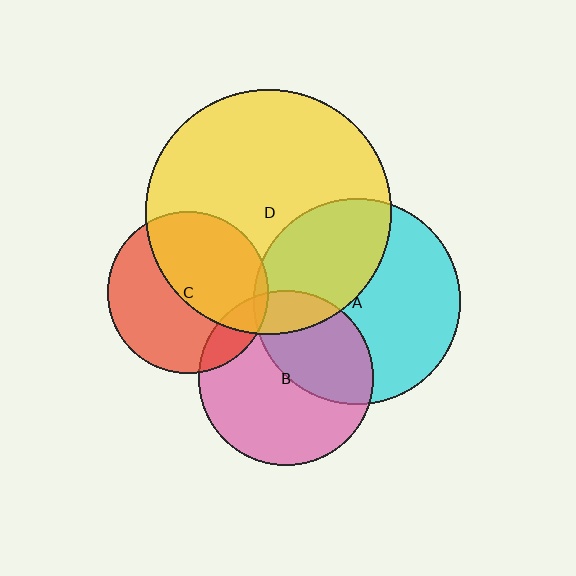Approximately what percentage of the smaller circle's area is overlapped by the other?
Approximately 15%.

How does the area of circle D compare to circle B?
Approximately 2.0 times.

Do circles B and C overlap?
Yes.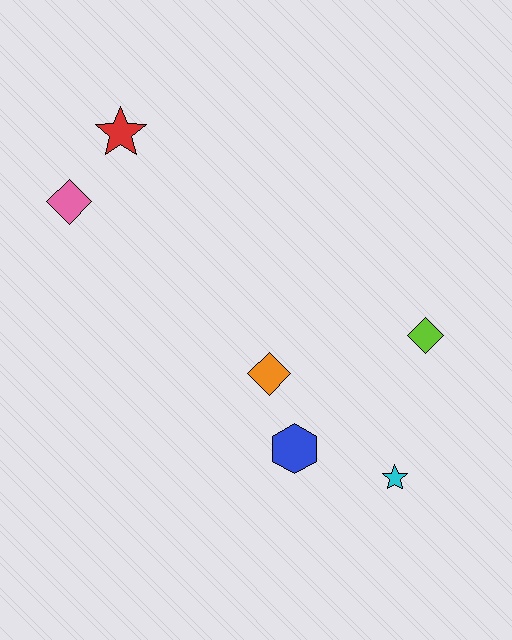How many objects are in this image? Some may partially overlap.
There are 6 objects.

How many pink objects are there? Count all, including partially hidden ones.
There is 1 pink object.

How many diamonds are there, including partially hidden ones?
There are 3 diamonds.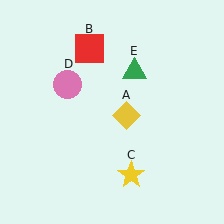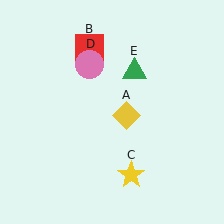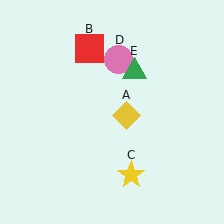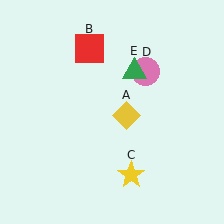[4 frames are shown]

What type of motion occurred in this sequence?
The pink circle (object D) rotated clockwise around the center of the scene.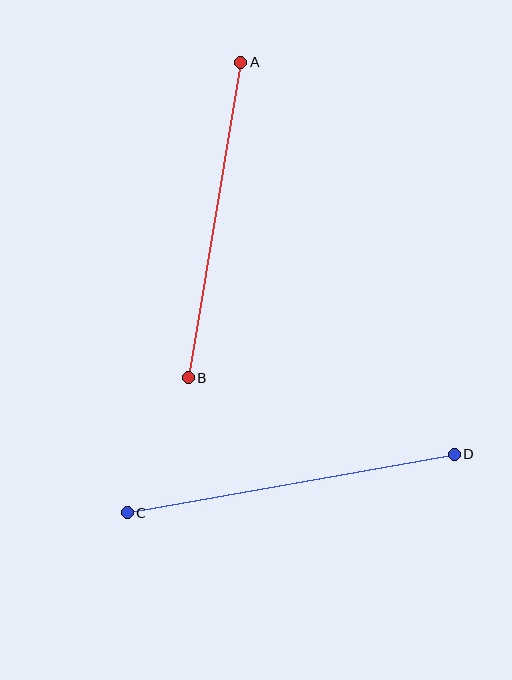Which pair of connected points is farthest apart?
Points C and D are farthest apart.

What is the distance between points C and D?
The distance is approximately 332 pixels.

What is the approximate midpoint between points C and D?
The midpoint is at approximately (291, 483) pixels.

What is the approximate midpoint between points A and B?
The midpoint is at approximately (214, 220) pixels.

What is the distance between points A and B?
The distance is approximately 320 pixels.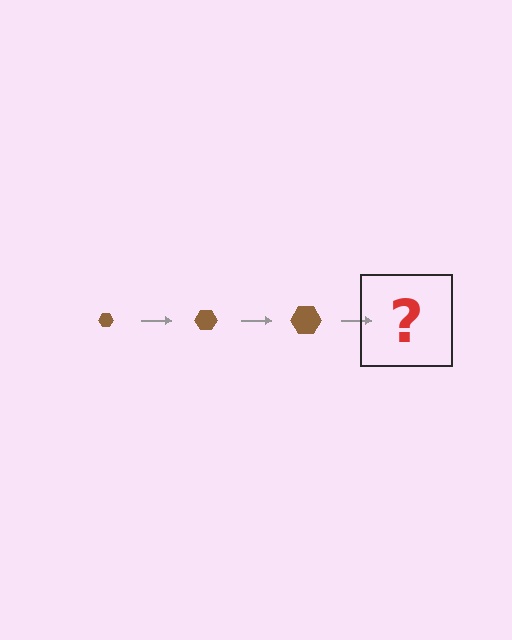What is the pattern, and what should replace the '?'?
The pattern is that the hexagon gets progressively larger each step. The '?' should be a brown hexagon, larger than the previous one.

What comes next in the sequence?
The next element should be a brown hexagon, larger than the previous one.